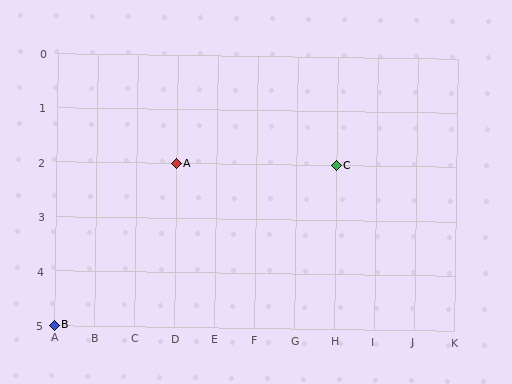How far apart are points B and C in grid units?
Points B and C are 7 columns and 3 rows apart (about 7.6 grid units diagonally).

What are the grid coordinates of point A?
Point A is at grid coordinates (D, 2).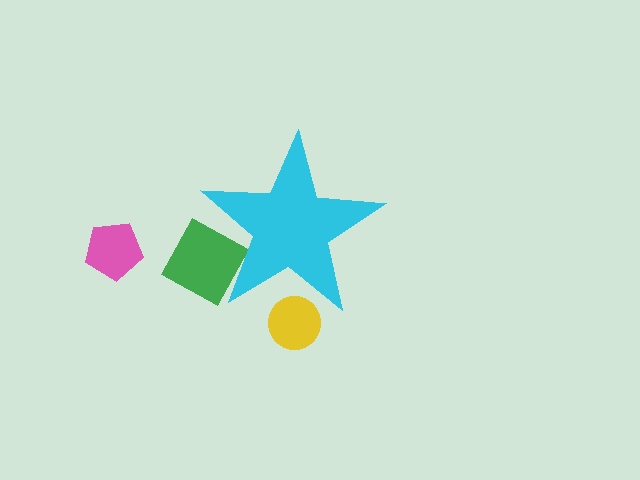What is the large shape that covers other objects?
A cyan star.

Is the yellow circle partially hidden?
Yes, the yellow circle is partially hidden behind the cyan star.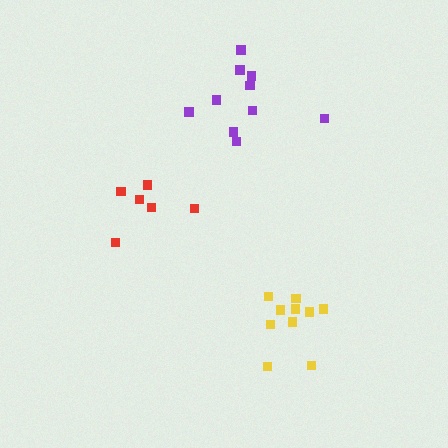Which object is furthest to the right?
The yellow cluster is rightmost.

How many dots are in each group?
Group 1: 6 dots, Group 2: 10 dots, Group 3: 10 dots (26 total).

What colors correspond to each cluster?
The clusters are colored: red, yellow, purple.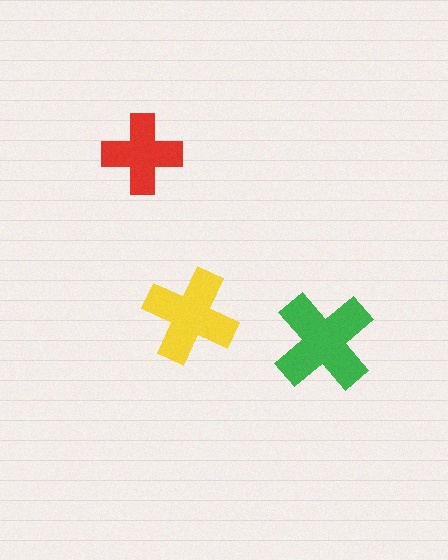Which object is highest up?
The red cross is topmost.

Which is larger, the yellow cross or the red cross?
The yellow one.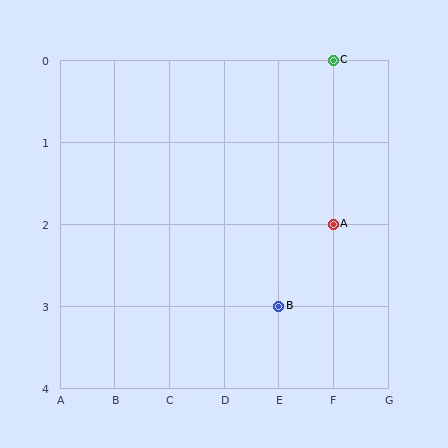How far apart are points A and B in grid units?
Points A and B are 1 column and 1 row apart (about 1.4 grid units diagonally).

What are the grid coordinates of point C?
Point C is at grid coordinates (F, 0).